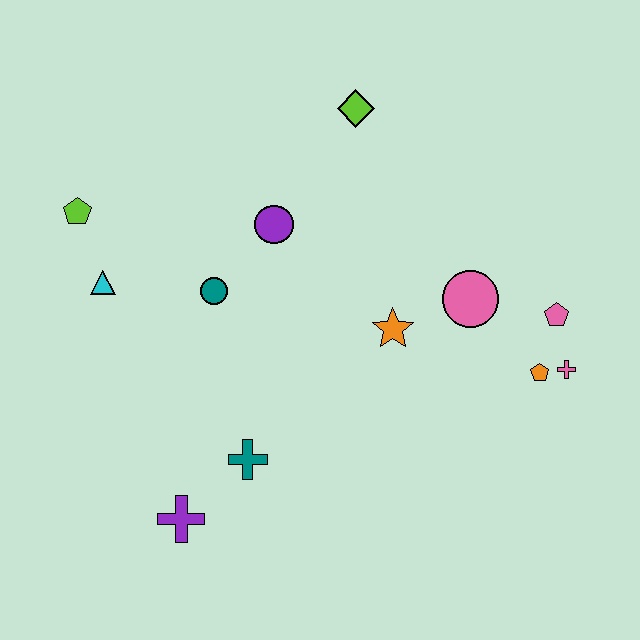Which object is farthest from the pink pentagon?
The lime pentagon is farthest from the pink pentagon.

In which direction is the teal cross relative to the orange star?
The teal cross is to the left of the orange star.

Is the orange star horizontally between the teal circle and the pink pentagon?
Yes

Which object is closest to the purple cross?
The teal cross is closest to the purple cross.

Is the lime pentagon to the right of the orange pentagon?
No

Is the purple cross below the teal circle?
Yes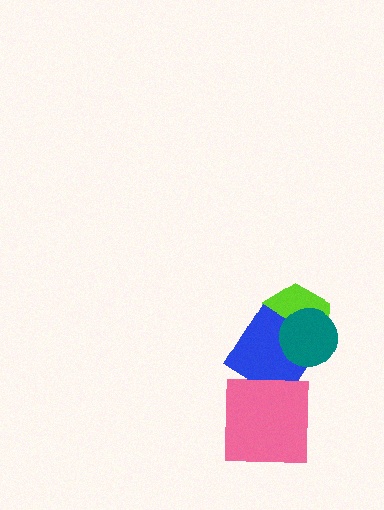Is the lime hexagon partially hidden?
Yes, it is partially covered by another shape.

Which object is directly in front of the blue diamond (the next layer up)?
The teal circle is directly in front of the blue diamond.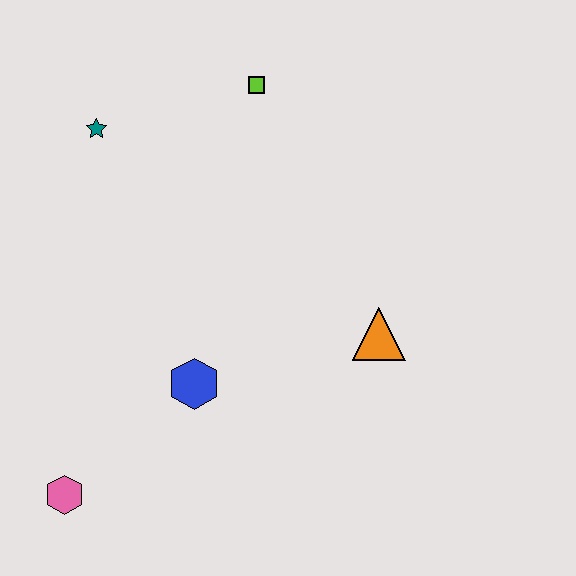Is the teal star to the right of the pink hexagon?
Yes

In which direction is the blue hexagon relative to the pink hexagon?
The blue hexagon is to the right of the pink hexagon.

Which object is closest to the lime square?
The teal star is closest to the lime square.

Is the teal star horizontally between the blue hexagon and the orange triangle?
No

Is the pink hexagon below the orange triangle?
Yes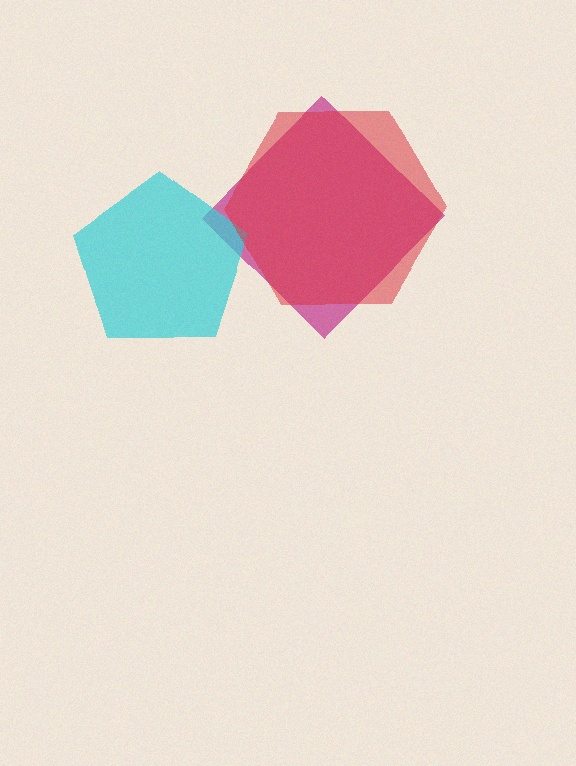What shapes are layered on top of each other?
The layered shapes are: a magenta diamond, a cyan pentagon, a red hexagon.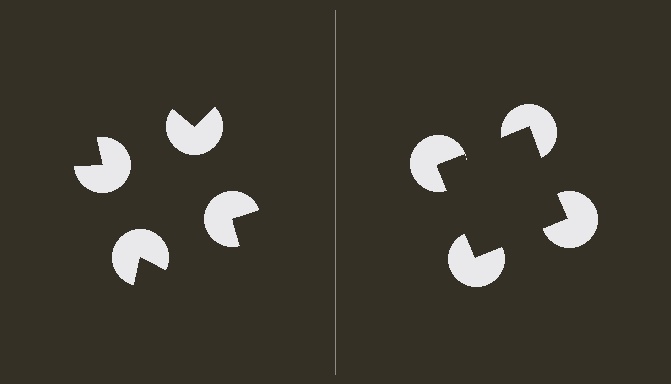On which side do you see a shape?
An illusory square appears on the right side. On the left side the wedge cuts are rotated, so no coherent shape forms.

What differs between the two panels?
The pac-man discs are positioned identically on both sides; only the wedge orientations differ. On the right they align to a square; on the left they are misaligned.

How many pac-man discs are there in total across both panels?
8 — 4 on each side.